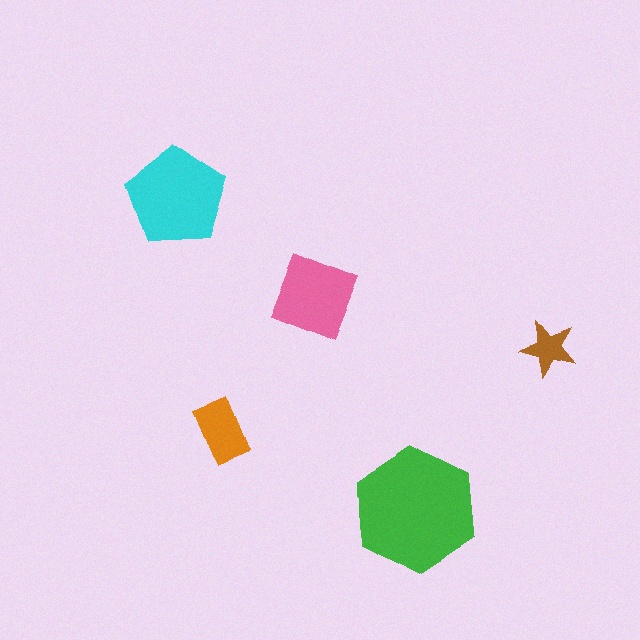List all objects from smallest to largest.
The brown star, the orange rectangle, the pink diamond, the cyan pentagon, the green hexagon.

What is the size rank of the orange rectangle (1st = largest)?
4th.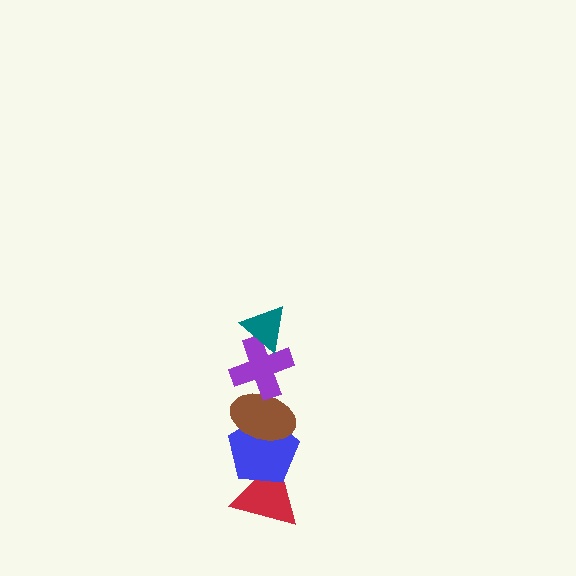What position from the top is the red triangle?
The red triangle is 5th from the top.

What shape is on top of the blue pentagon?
The brown ellipse is on top of the blue pentagon.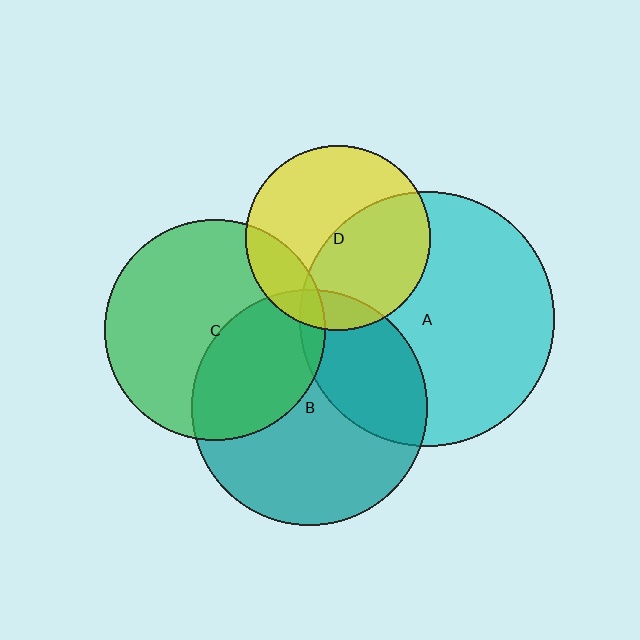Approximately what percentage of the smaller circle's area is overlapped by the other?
Approximately 30%.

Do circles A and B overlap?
Yes.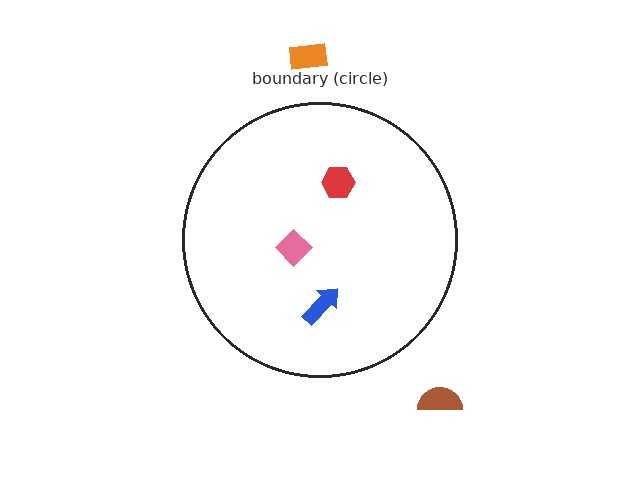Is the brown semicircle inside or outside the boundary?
Outside.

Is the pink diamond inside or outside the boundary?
Inside.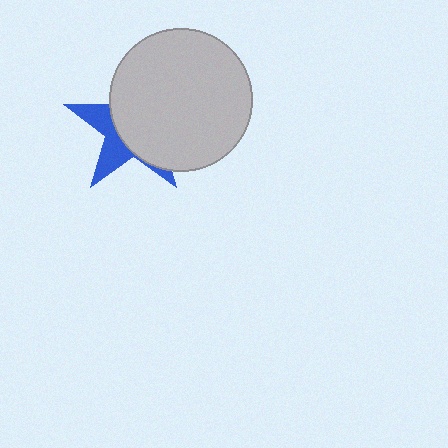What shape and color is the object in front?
The object in front is a light gray circle.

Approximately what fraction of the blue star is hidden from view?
Roughly 66% of the blue star is hidden behind the light gray circle.